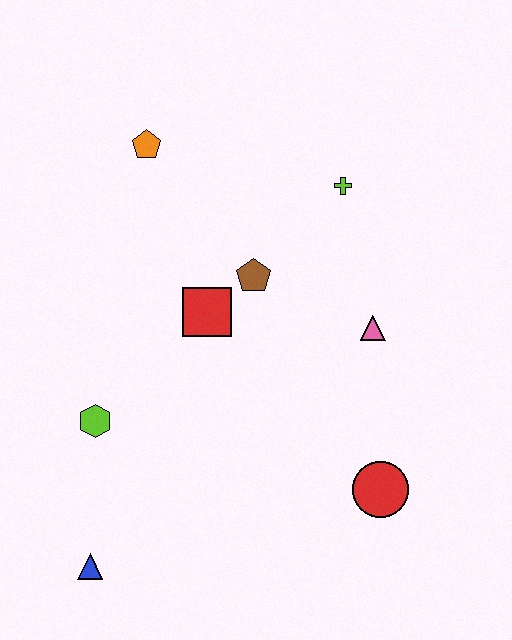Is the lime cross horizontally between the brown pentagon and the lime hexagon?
No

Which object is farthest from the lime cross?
The blue triangle is farthest from the lime cross.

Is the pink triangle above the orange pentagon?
No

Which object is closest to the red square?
The brown pentagon is closest to the red square.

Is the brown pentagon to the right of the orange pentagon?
Yes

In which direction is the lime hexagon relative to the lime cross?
The lime hexagon is to the left of the lime cross.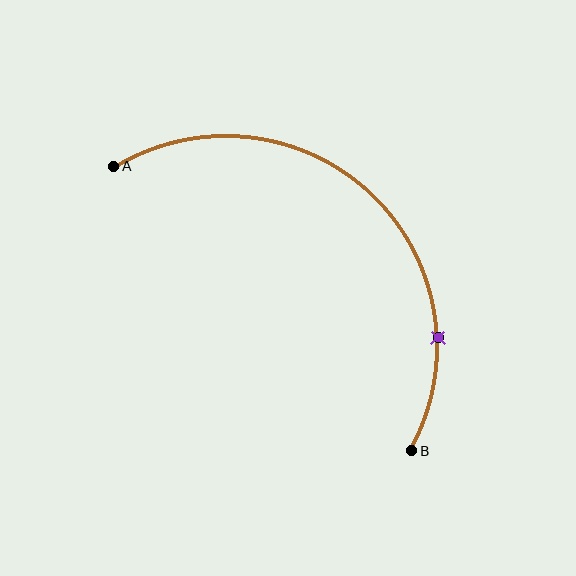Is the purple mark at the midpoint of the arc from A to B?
No. The purple mark lies on the arc but is closer to endpoint B. The arc midpoint would be at the point on the curve equidistant along the arc from both A and B.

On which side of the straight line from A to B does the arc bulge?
The arc bulges above and to the right of the straight line connecting A and B.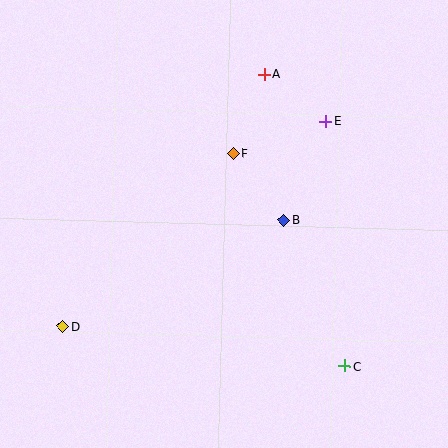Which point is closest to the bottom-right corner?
Point C is closest to the bottom-right corner.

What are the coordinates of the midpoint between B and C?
The midpoint between B and C is at (314, 293).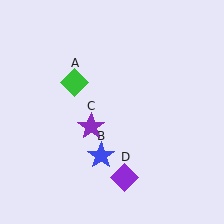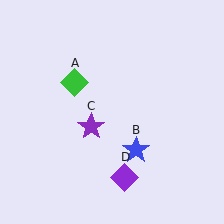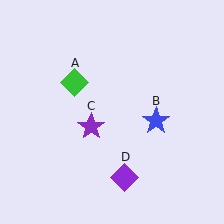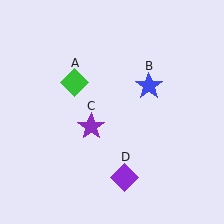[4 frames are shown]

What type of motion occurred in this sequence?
The blue star (object B) rotated counterclockwise around the center of the scene.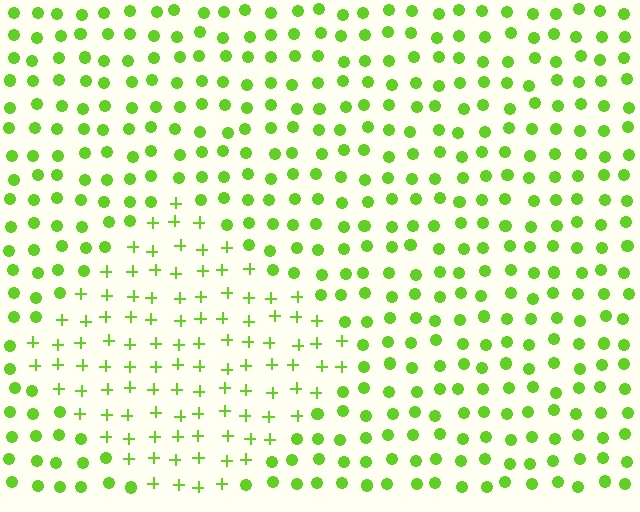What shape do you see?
I see a diamond.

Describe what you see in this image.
The image is filled with small lime elements arranged in a uniform grid. A diamond-shaped region contains plus signs, while the surrounding area contains circles. The boundary is defined purely by the change in element shape.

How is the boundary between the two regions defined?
The boundary is defined by a change in element shape: plus signs inside vs. circles outside. All elements share the same color and spacing.